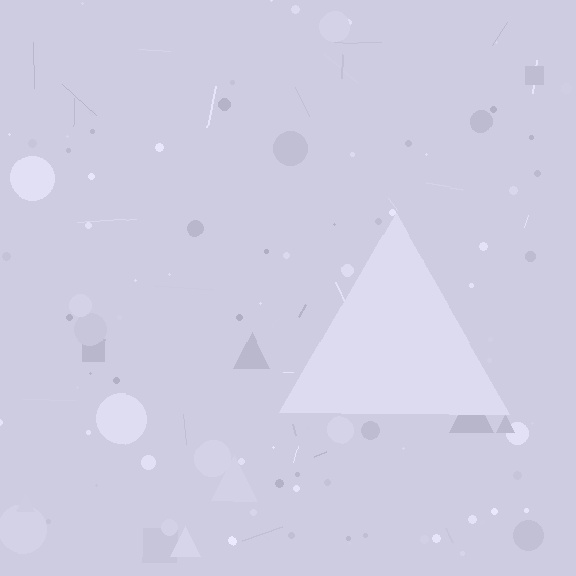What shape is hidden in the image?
A triangle is hidden in the image.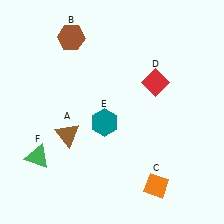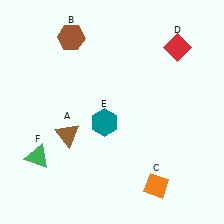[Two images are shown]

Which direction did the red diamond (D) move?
The red diamond (D) moved up.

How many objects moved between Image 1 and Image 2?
1 object moved between the two images.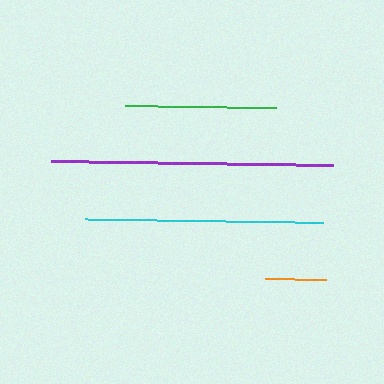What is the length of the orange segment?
The orange segment is approximately 61 pixels long.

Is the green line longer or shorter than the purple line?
The purple line is longer than the green line.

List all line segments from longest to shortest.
From longest to shortest: purple, cyan, green, orange.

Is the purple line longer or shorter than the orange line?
The purple line is longer than the orange line.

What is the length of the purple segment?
The purple segment is approximately 283 pixels long.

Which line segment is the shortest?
The orange line is the shortest at approximately 61 pixels.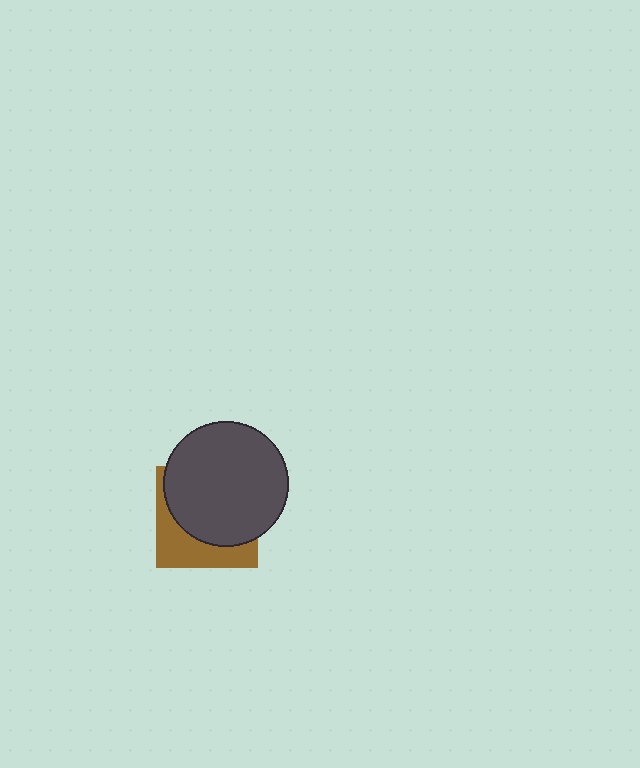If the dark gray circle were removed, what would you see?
You would see the complete brown square.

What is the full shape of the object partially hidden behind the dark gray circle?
The partially hidden object is a brown square.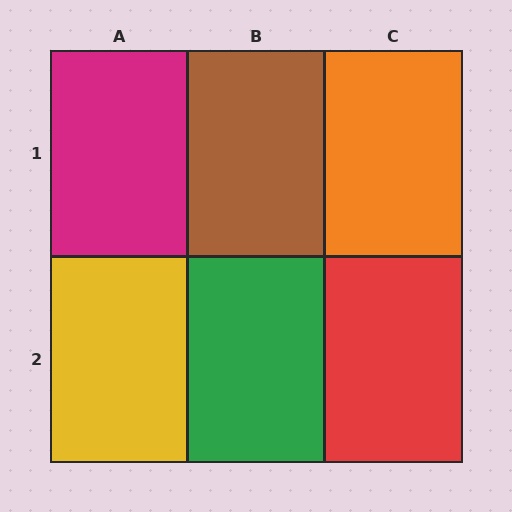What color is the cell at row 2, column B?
Green.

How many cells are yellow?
1 cell is yellow.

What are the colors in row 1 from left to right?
Magenta, brown, orange.